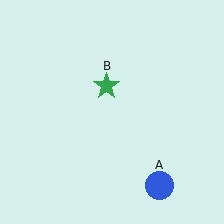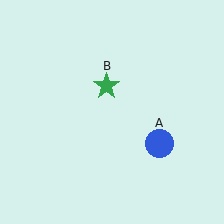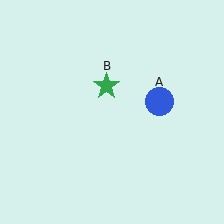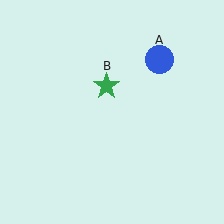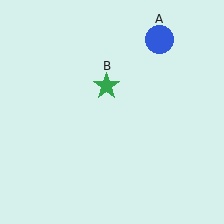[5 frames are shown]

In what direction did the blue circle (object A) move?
The blue circle (object A) moved up.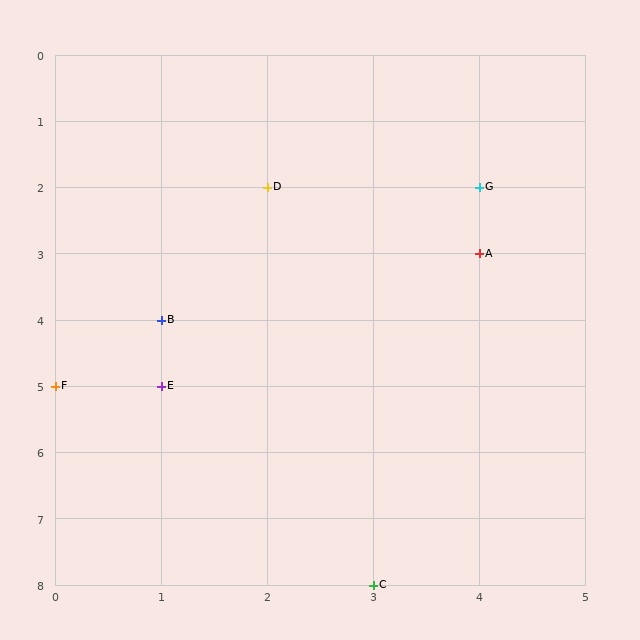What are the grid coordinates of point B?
Point B is at grid coordinates (1, 4).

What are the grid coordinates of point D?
Point D is at grid coordinates (2, 2).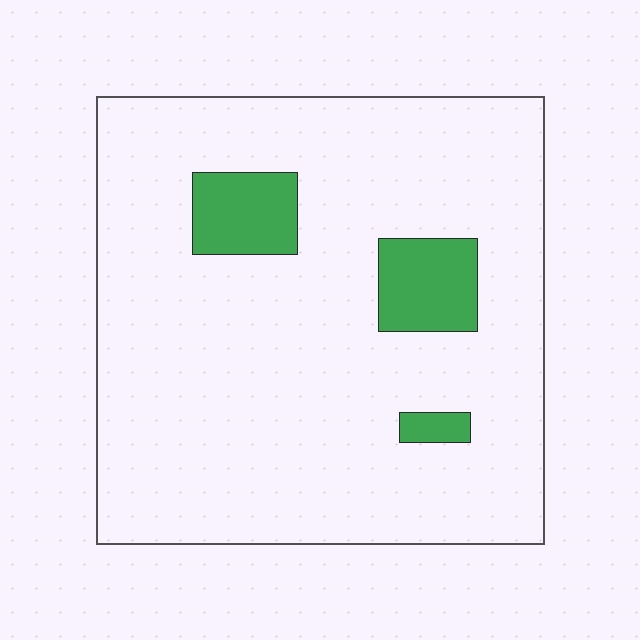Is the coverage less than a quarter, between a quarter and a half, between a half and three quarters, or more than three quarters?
Less than a quarter.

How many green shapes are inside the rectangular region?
3.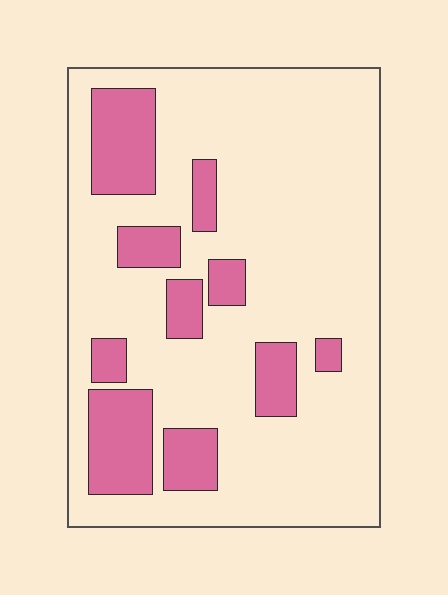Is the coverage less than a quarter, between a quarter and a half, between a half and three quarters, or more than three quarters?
Less than a quarter.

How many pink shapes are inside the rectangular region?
10.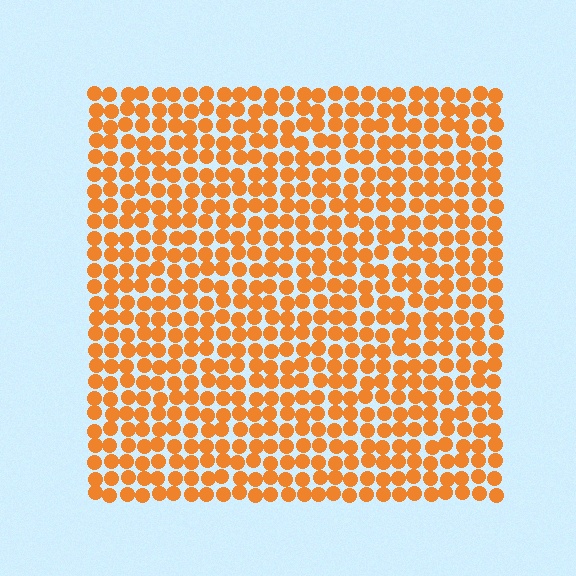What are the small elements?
The small elements are circles.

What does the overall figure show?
The overall figure shows a square.